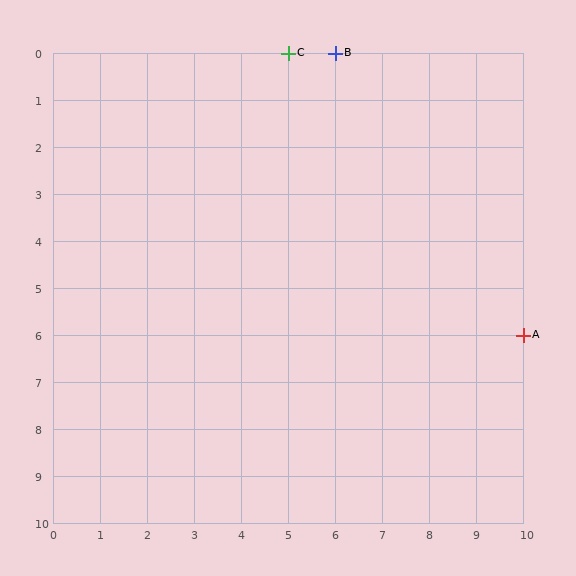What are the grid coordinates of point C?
Point C is at grid coordinates (5, 0).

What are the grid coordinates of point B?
Point B is at grid coordinates (6, 0).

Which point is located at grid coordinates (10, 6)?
Point A is at (10, 6).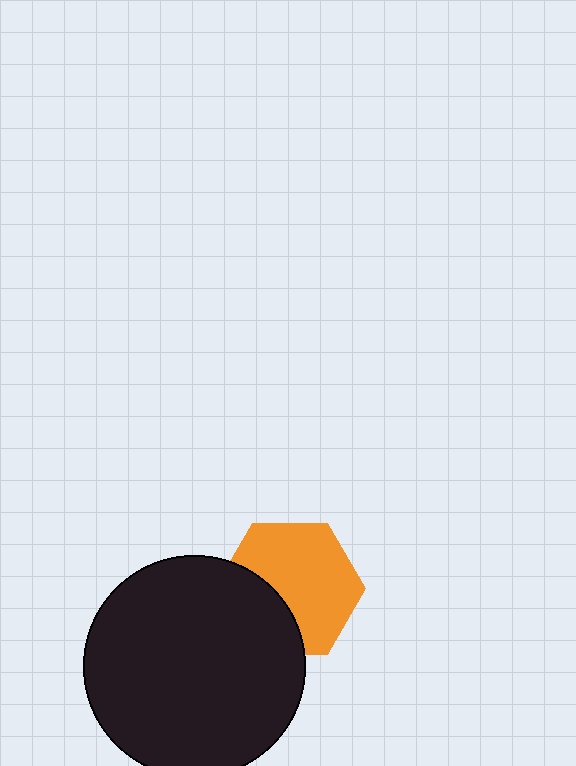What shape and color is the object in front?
The object in front is a black circle.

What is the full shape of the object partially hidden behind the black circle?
The partially hidden object is an orange hexagon.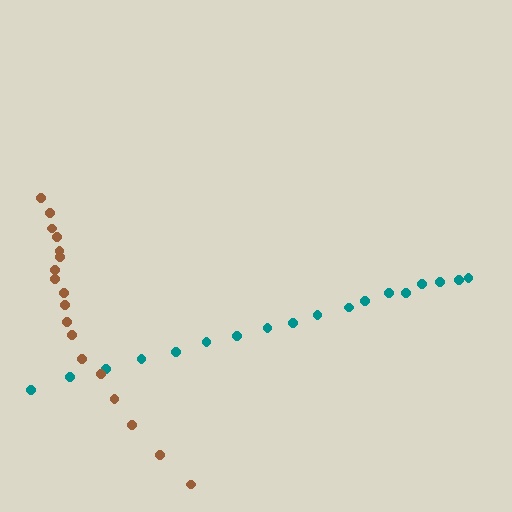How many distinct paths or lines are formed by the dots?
There are 2 distinct paths.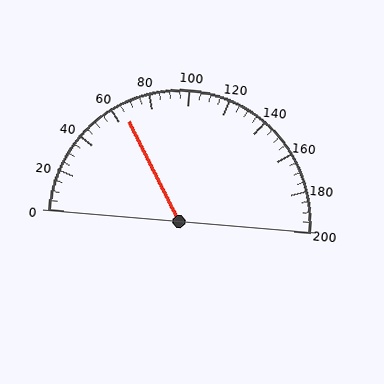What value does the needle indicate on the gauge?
The needle indicates approximately 65.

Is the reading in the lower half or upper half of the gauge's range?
The reading is in the lower half of the range (0 to 200).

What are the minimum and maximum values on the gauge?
The gauge ranges from 0 to 200.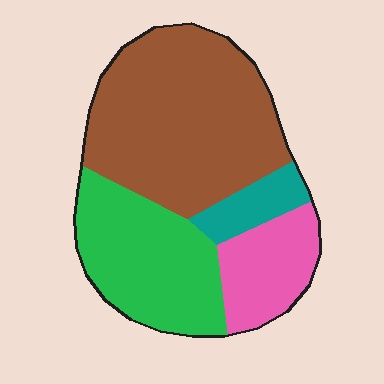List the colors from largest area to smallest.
From largest to smallest: brown, green, pink, teal.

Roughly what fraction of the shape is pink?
Pink takes up about one sixth (1/6) of the shape.